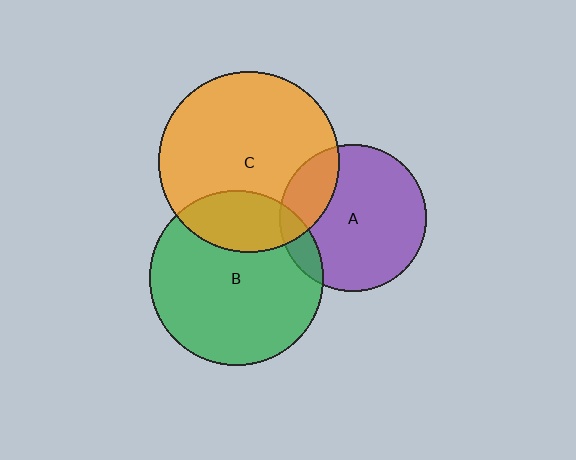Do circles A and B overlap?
Yes.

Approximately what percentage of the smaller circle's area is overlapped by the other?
Approximately 10%.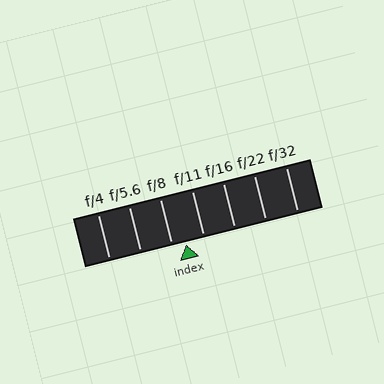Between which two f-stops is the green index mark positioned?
The index mark is between f/8 and f/11.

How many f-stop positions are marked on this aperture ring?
There are 7 f-stop positions marked.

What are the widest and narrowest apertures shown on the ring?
The widest aperture shown is f/4 and the narrowest is f/32.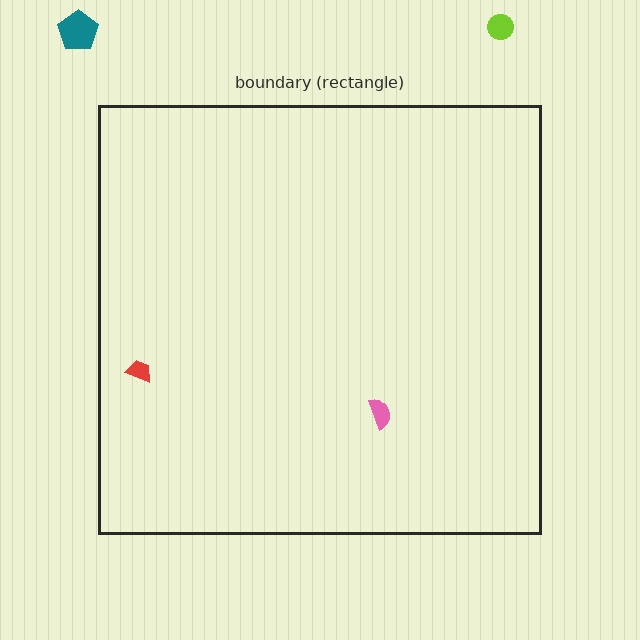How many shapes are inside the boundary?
2 inside, 2 outside.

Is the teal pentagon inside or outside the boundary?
Outside.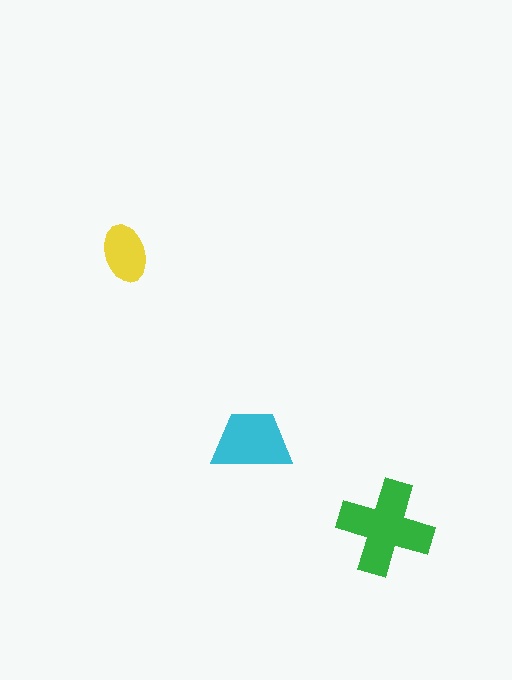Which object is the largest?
The green cross.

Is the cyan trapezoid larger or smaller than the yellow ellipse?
Larger.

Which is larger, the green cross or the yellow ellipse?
The green cross.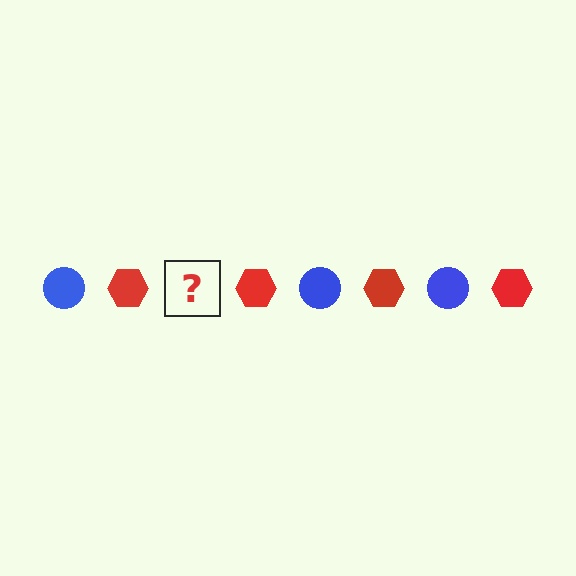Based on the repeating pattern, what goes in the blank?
The blank should be a blue circle.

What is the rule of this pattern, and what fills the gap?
The rule is that the pattern alternates between blue circle and red hexagon. The gap should be filled with a blue circle.